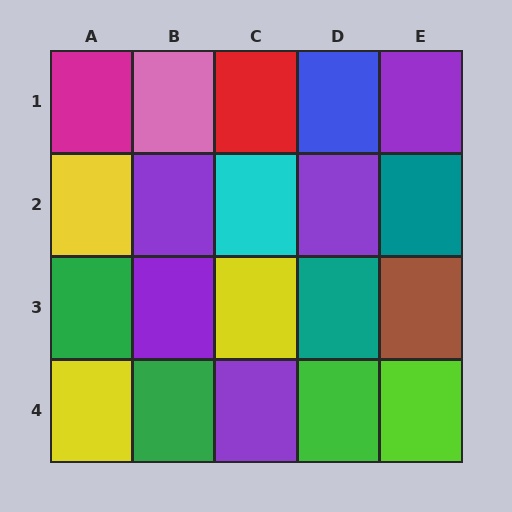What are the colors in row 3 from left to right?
Green, purple, yellow, teal, brown.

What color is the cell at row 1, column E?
Purple.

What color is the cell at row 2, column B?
Purple.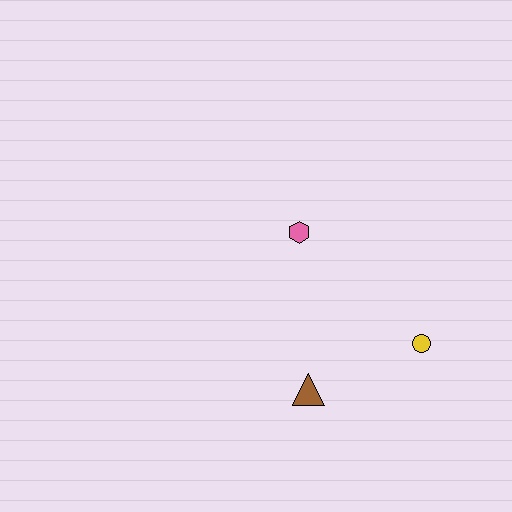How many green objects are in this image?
There are no green objects.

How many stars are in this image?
There are no stars.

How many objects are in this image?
There are 3 objects.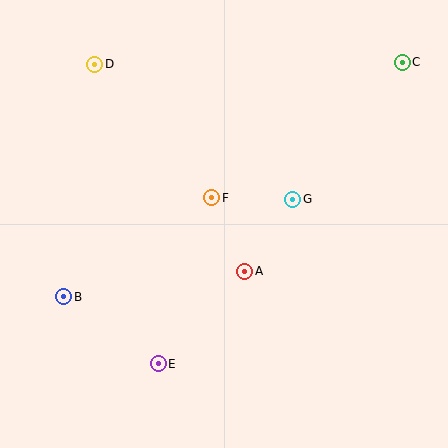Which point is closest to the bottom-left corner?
Point B is closest to the bottom-left corner.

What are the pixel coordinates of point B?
Point B is at (64, 297).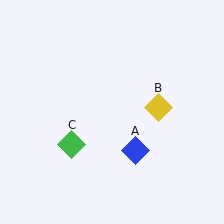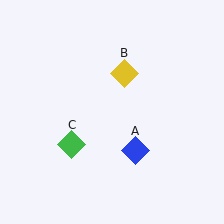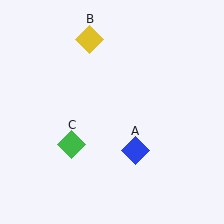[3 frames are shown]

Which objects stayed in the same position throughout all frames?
Blue diamond (object A) and green diamond (object C) remained stationary.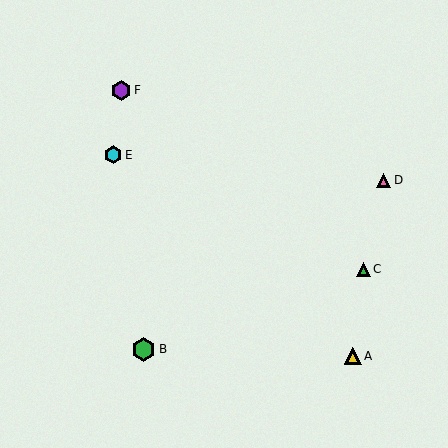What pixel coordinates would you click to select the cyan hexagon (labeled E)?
Click at (113, 155) to select the cyan hexagon E.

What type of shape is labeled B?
Shape B is a green hexagon.